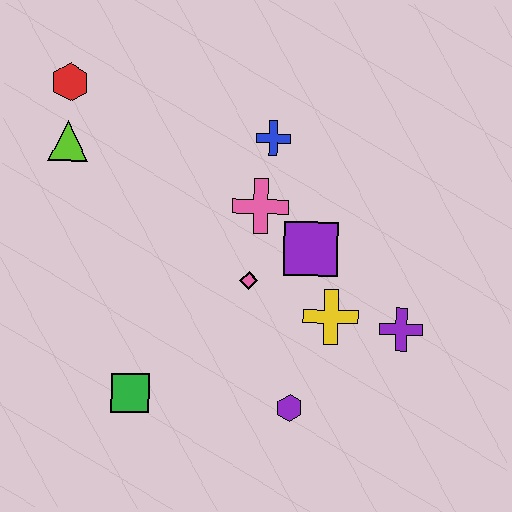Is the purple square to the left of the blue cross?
No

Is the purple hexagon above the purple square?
No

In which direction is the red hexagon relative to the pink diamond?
The red hexagon is above the pink diamond.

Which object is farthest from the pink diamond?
The red hexagon is farthest from the pink diamond.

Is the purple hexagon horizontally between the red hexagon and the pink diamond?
No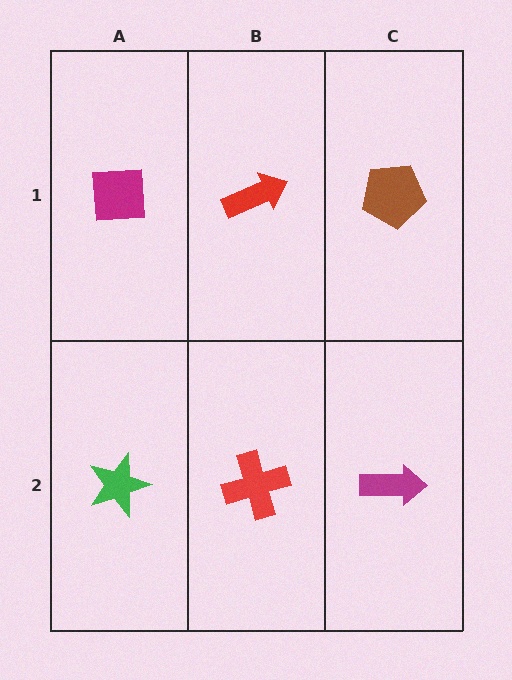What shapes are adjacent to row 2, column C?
A brown pentagon (row 1, column C), a red cross (row 2, column B).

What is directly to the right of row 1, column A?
A red arrow.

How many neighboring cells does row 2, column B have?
3.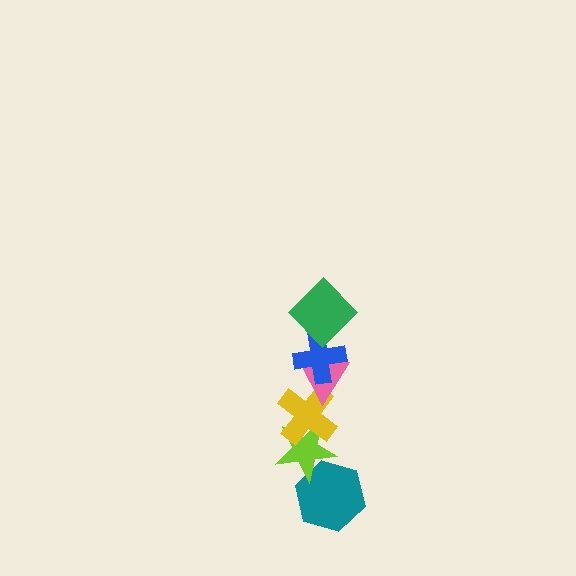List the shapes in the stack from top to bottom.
From top to bottom: the green diamond, the blue cross, the pink triangle, the yellow cross, the lime star, the teal hexagon.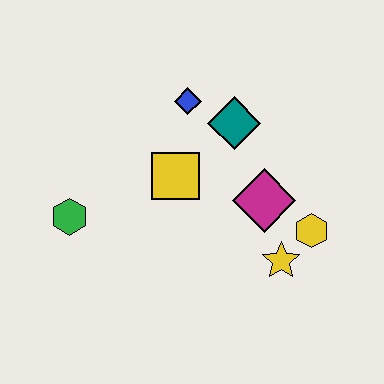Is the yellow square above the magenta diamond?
Yes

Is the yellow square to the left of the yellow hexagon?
Yes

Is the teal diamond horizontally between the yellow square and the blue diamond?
No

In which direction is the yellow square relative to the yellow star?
The yellow square is to the left of the yellow star.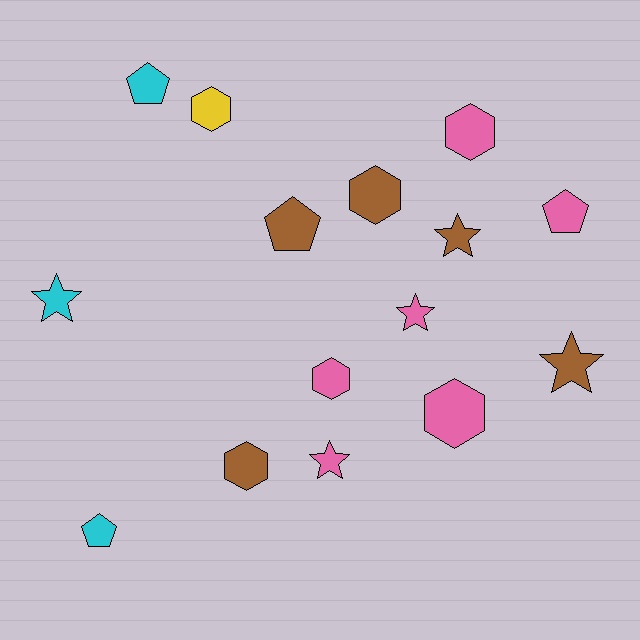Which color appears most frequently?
Pink, with 6 objects.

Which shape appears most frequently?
Hexagon, with 6 objects.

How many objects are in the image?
There are 15 objects.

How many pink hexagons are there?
There are 3 pink hexagons.